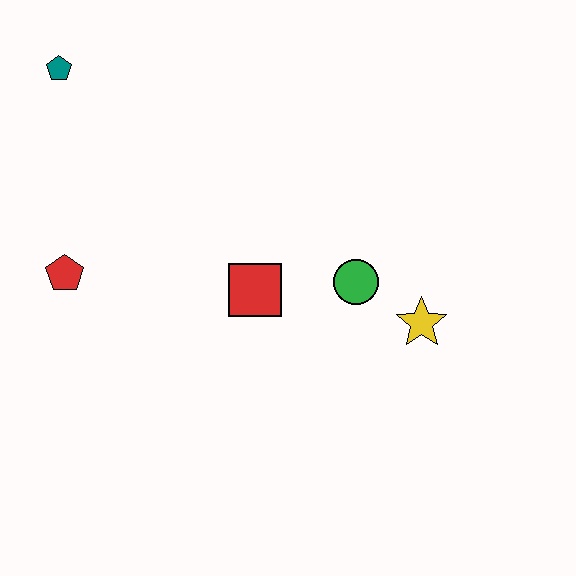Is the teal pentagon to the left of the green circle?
Yes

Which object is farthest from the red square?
The teal pentagon is farthest from the red square.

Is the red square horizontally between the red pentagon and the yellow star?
Yes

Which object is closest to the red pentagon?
The red square is closest to the red pentagon.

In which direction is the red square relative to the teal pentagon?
The red square is below the teal pentagon.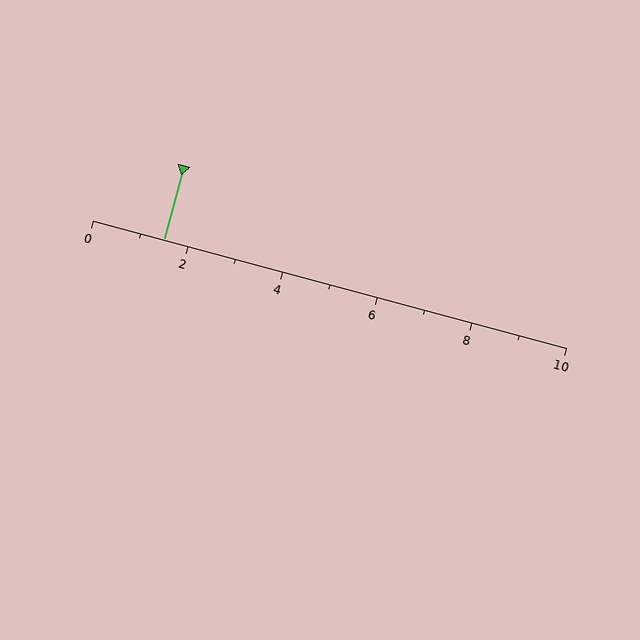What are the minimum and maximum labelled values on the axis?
The axis runs from 0 to 10.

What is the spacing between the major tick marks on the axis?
The major ticks are spaced 2 apart.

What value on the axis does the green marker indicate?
The marker indicates approximately 1.5.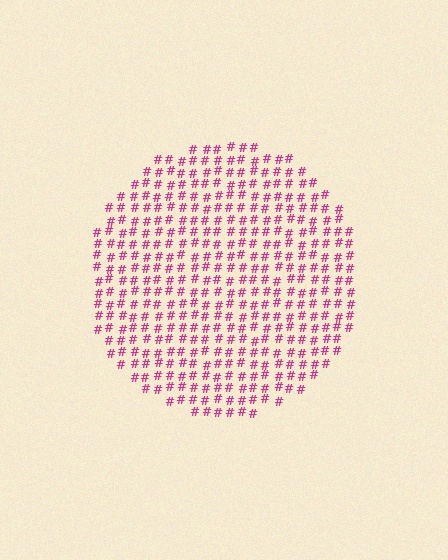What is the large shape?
The large shape is a circle.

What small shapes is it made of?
It is made of small hash symbols.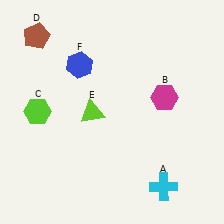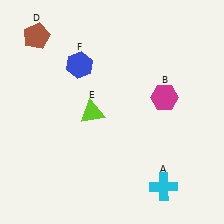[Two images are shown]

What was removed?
The lime hexagon (C) was removed in Image 2.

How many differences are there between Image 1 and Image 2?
There is 1 difference between the two images.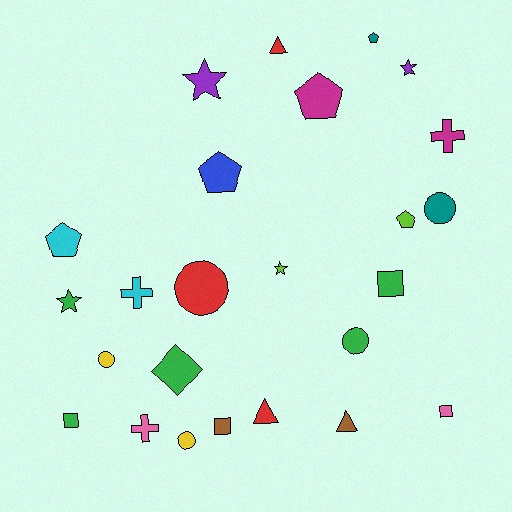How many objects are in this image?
There are 25 objects.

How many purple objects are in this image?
There are 2 purple objects.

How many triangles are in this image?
There are 3 triangles.